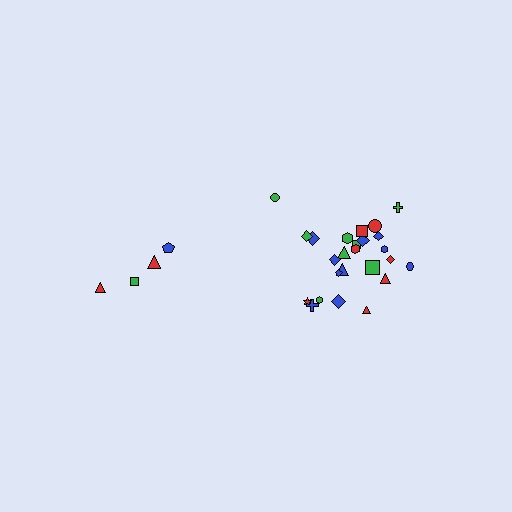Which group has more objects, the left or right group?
The right group.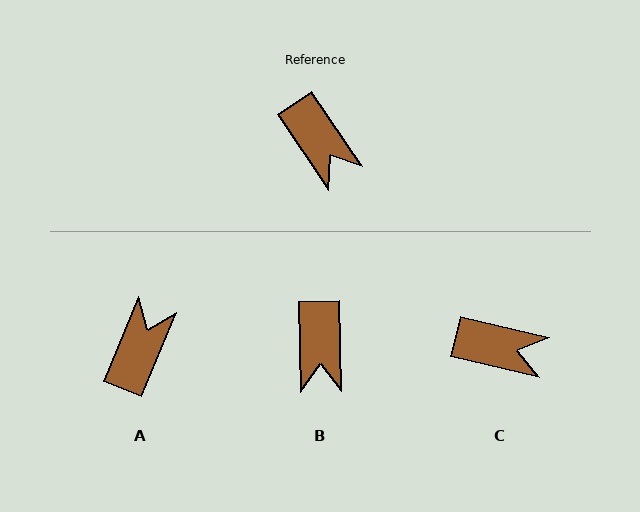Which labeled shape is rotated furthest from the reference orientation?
A, about 123 degrees away.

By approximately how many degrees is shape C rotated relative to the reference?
Approximately 42 degrees counter-clockwise.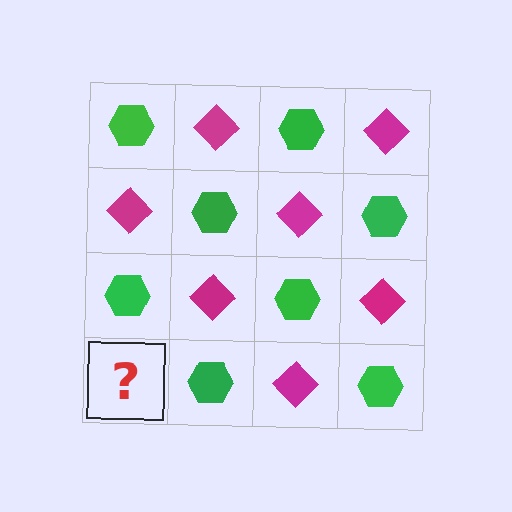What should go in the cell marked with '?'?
The missing cell should contain a magenta diamond.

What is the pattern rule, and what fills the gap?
The rule is that it alternates green hexagon and magenta diamond in a checkerboard pattern. The gap should be filled with a magenta diamond.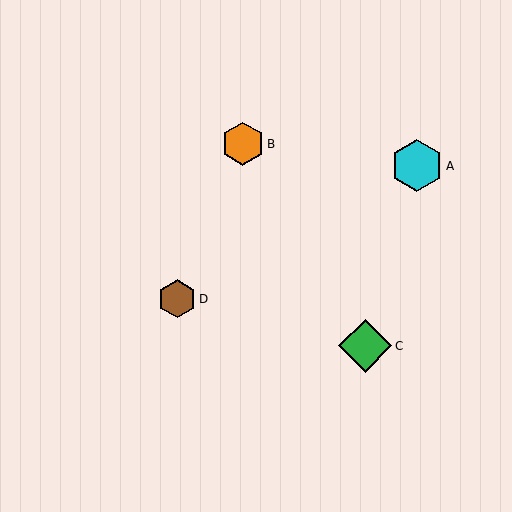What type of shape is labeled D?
Shape D is a brown hexagon.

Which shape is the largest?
The green diamond (labeled C) is the largest.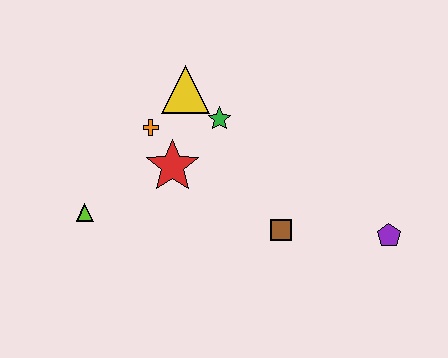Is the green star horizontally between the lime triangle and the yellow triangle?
No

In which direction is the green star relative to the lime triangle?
The green star is to the right of the lime triangle.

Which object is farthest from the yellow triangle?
The purple pentagon is farthest from the yellow triangle.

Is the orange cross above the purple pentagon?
Yes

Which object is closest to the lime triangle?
The red star is closest to the lime triangle.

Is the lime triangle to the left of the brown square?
Yes